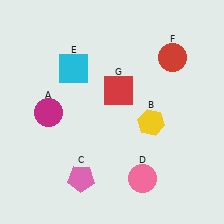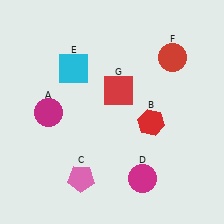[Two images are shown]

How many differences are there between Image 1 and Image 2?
There are 2 differences between the two images.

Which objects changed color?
B changed from yellow to red. D changed from pink to magenta.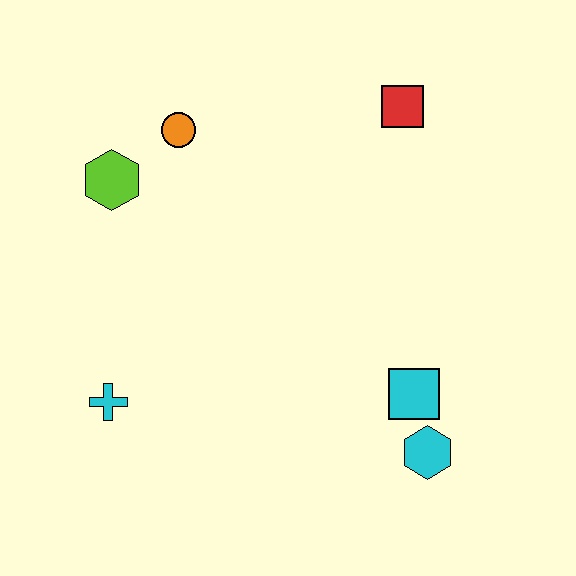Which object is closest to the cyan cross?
The lime hexagon is closest to the cyan cross.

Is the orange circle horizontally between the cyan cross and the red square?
Yes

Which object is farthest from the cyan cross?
The red square is farthest from the cyan cross.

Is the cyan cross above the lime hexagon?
No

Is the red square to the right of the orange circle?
Yes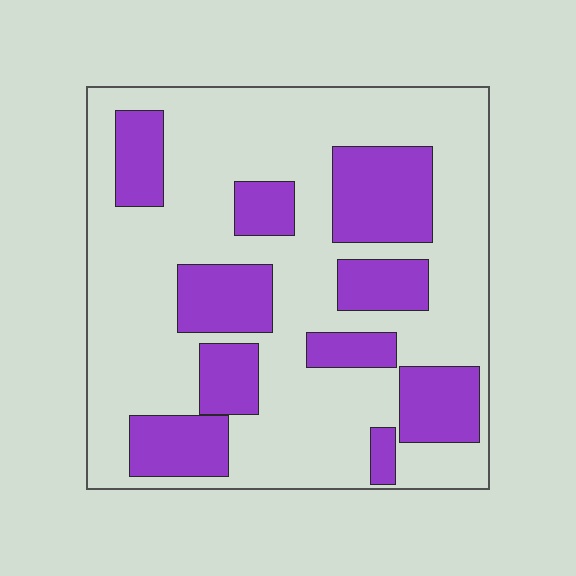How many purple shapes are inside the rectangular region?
10.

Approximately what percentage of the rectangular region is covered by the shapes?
Approximately 30%.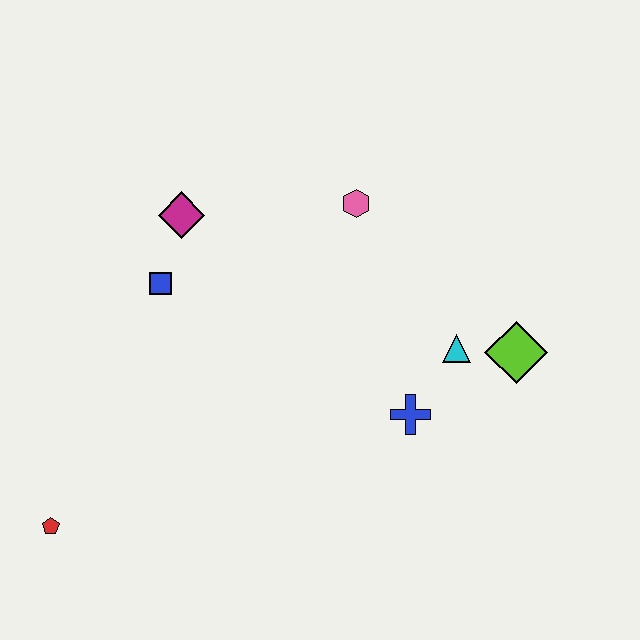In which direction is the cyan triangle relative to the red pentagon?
The cyan triangle is to the right of the red pentagon.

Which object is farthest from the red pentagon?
The lime diamond is farthest from the red pentagon.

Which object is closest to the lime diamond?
The cyan triangle is closest to the lime diamond.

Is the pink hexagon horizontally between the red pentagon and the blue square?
No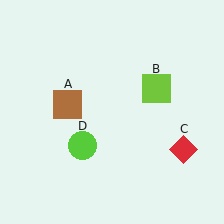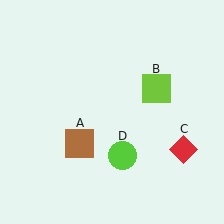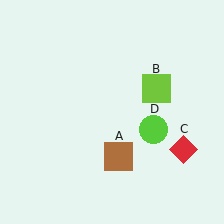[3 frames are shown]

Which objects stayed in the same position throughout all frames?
Lime square (object B) and red diamond (object C) remained stationary.